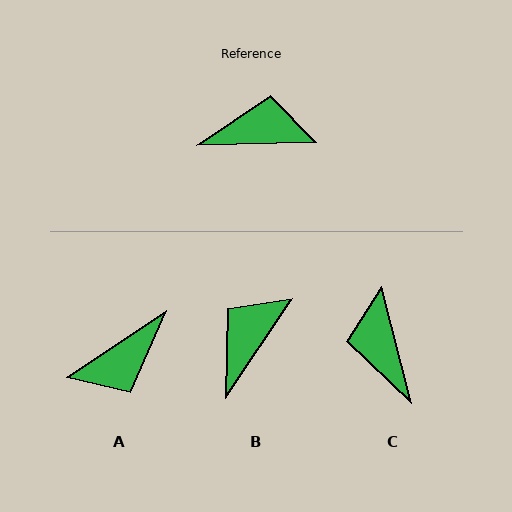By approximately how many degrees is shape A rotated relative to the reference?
Approximately 148 degrees clockwise.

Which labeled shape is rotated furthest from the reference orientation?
A, about 148 degrees away.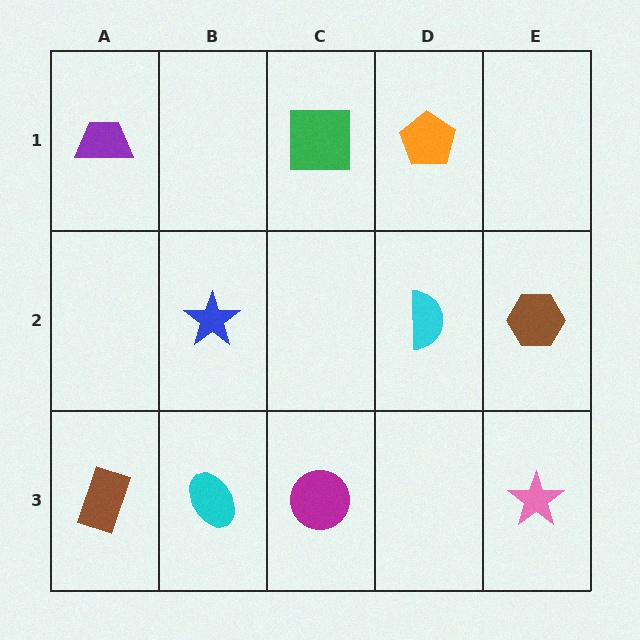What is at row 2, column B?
A blue star.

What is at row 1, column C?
A green square.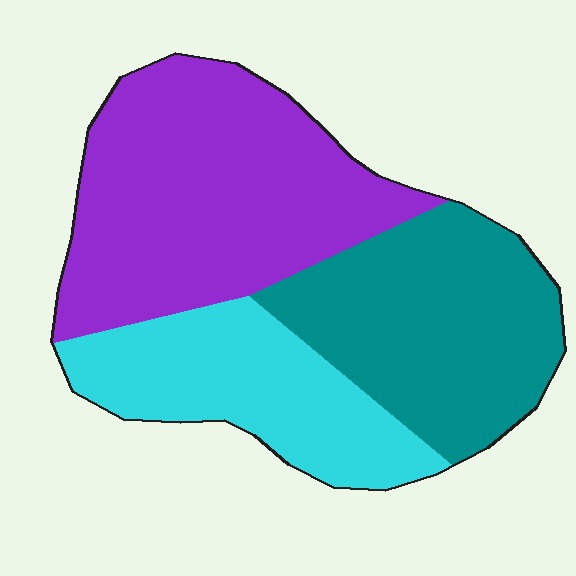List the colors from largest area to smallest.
From largest to smallest: purple, teal, cyan.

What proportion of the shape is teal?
Teal covers around 30% of the shape.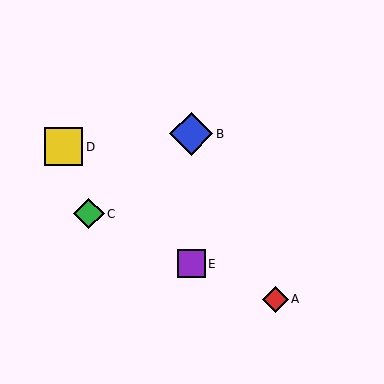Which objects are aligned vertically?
Objects B, E are aligned vertically.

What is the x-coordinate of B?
Object B is at x≈191.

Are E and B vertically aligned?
Yes, both are at x≈191.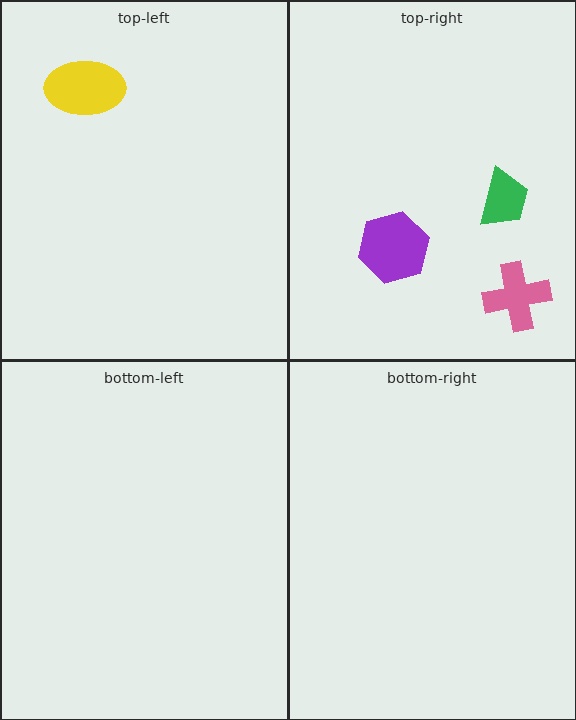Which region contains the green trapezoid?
The top-right region.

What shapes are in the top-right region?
The purple hexagon, the pink cross, the green trapezoid.